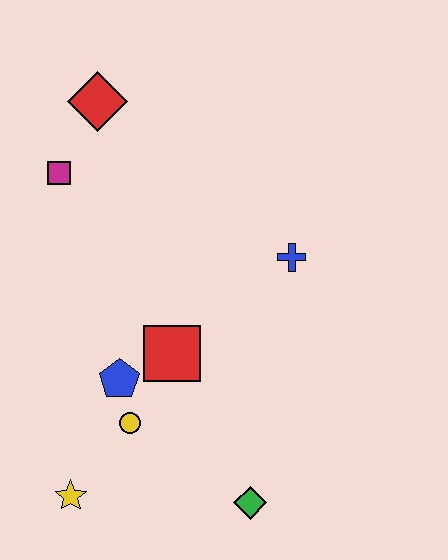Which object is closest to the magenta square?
The red diamond is closest to the magenta square.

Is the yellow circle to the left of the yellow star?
No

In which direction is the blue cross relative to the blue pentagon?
The blue cross is to the right of the blue pentagon.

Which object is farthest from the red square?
The red diamond is farthest from the red square.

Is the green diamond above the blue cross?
No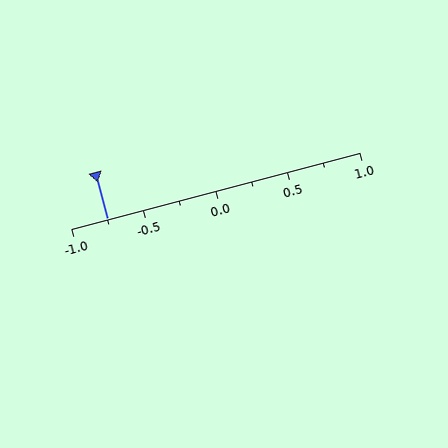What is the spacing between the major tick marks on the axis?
The major ticks are spaced 0.5 apart.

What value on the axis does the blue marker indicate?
The marker indicates approximately -0.75.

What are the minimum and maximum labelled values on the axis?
The axis runs from -1.0 to 1.0.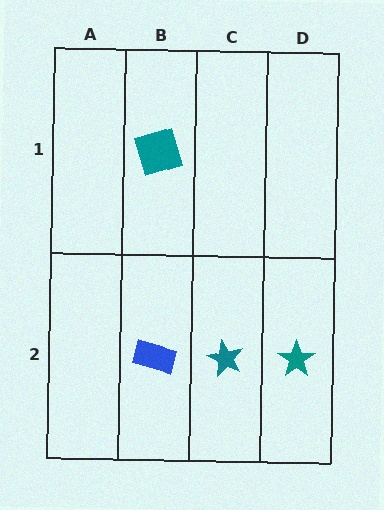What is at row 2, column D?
A teal star.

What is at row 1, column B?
A teal square.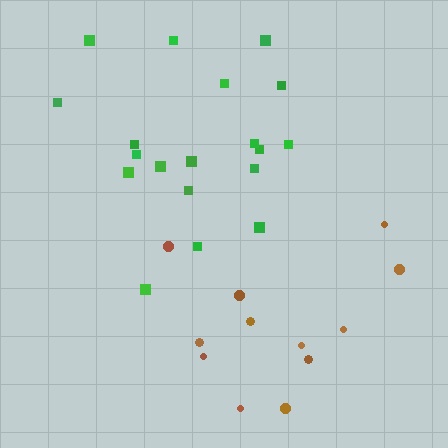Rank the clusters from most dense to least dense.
green, brown.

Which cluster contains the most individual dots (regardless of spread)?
Green (19).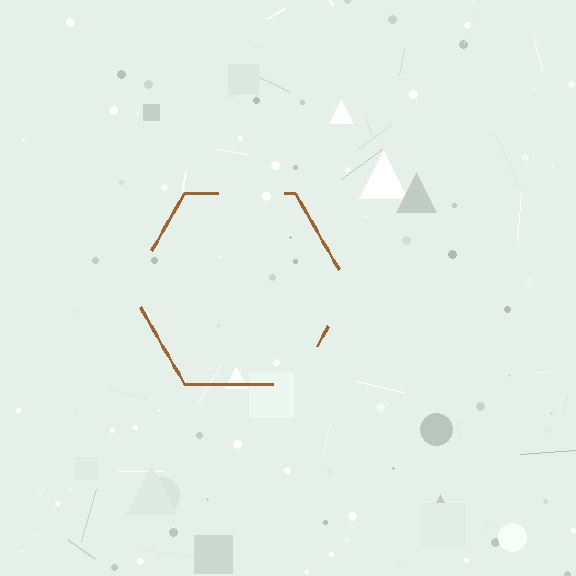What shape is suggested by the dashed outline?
The dashed outline suggests a hexagon.